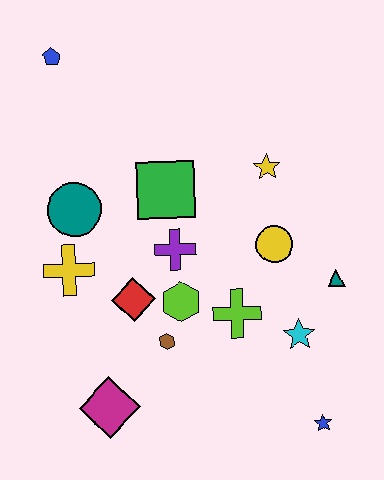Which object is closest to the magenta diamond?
The brown hexagon is closest to the magenta diamond.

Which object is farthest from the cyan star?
The blue pentagon is farthest from the cyan star.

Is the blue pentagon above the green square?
Yes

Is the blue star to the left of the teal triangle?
Yes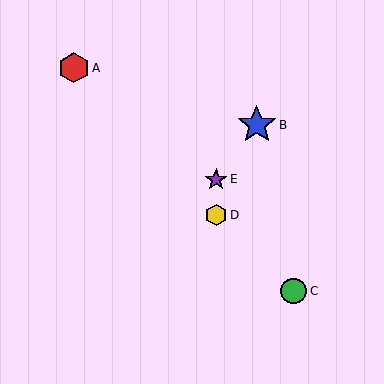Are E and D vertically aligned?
Yes, both are at x≈216.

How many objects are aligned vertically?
2 objects (D, E) are aligned vertically.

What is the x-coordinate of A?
Object A is at x≈74.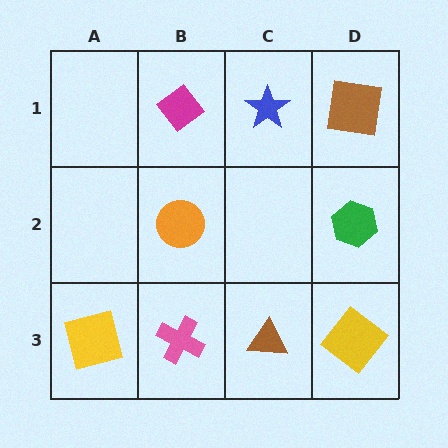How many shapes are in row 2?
2 shapes.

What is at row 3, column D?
A yellow diamond.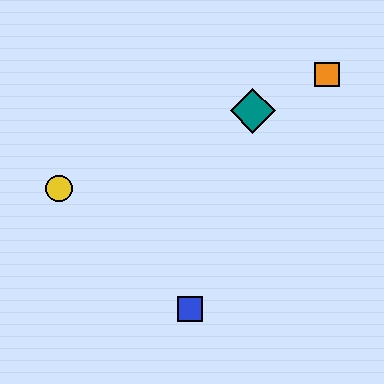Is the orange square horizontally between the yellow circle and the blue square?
No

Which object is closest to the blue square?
The yellow circle is closest to the blue square.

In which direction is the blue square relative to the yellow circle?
The blue square is to the right of the yellow circle.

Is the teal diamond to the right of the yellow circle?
Yes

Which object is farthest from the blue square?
The orange square is farthest from the blue square.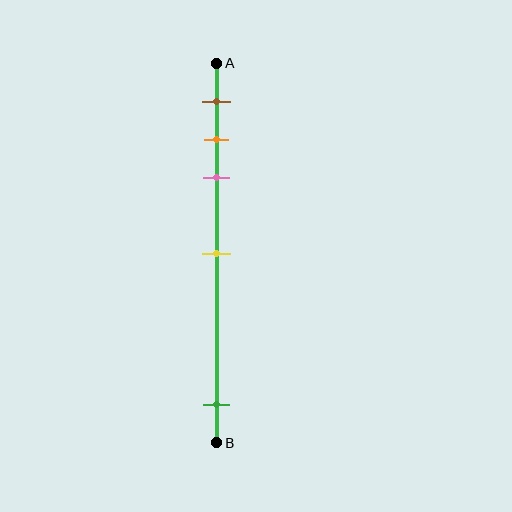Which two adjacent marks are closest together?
The orange and pink marks are the closest adjacent pair.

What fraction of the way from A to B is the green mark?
The green mark is approximately 90% (0.9) of the way from A to B.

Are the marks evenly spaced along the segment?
No, the marks are not evenly spaced.